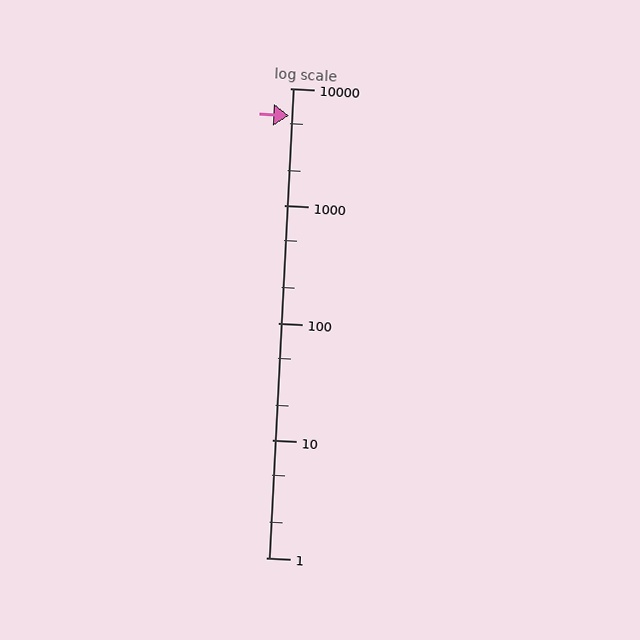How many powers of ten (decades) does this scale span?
The scale spans 4 decades, from 1 to 10000.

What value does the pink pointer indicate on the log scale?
The pointer indicates approximately 5800.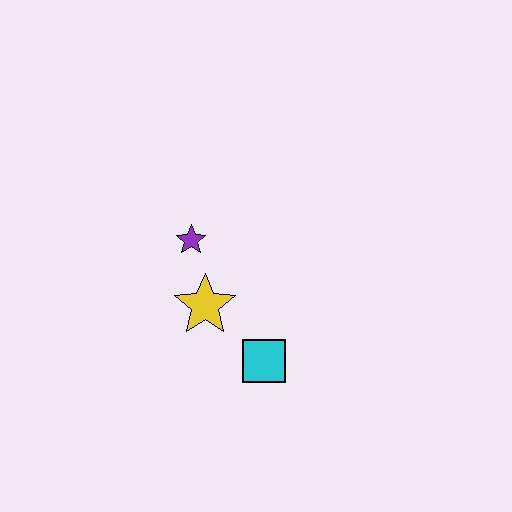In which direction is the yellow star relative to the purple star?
The yellow star is below the purple star.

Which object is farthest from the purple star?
The cyan square is farthest from the purple star.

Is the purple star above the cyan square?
Yes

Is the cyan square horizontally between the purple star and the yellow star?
No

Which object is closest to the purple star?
The yellow star is closest to the purple star.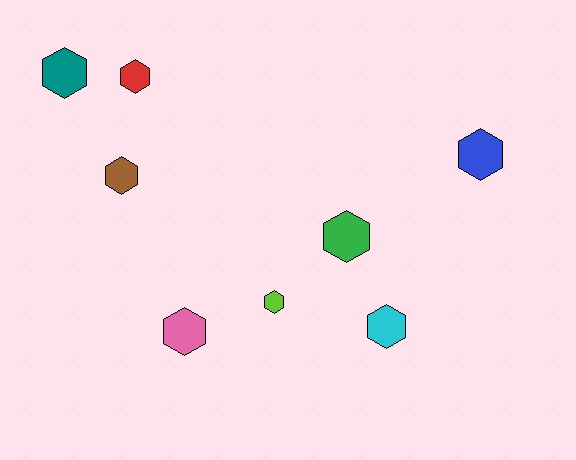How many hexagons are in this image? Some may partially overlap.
There are 8 hexagons.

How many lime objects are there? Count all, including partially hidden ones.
There is 1 lime object.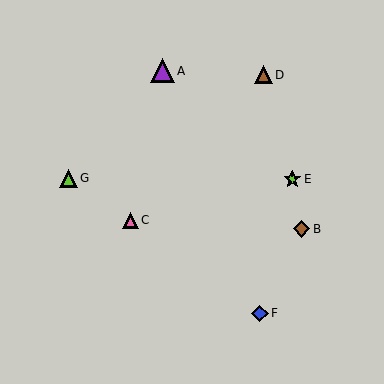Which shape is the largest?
The purple triangle (labeled A) is the largest.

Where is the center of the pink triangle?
The center of the pink triangle is at (130, 220).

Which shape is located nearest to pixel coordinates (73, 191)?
The lime triangle (labeled G) at (68, 178) is nearest to that location.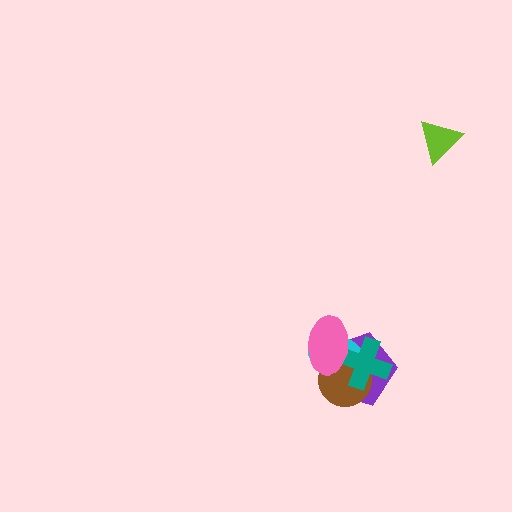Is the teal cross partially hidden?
Yes, it is partially covered by another shape.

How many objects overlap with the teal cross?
4 objects overlap with the teal cross.